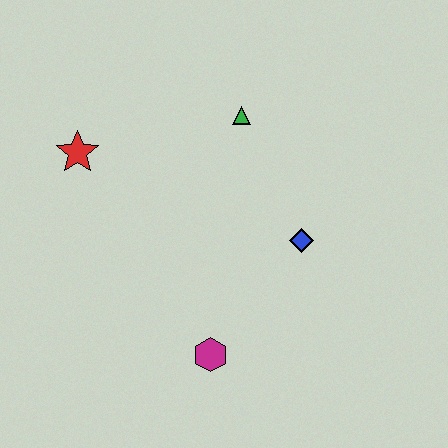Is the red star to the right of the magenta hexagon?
No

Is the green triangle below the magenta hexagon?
No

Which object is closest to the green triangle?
The blue diamond is closest to the green triangle.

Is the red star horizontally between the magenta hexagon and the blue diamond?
No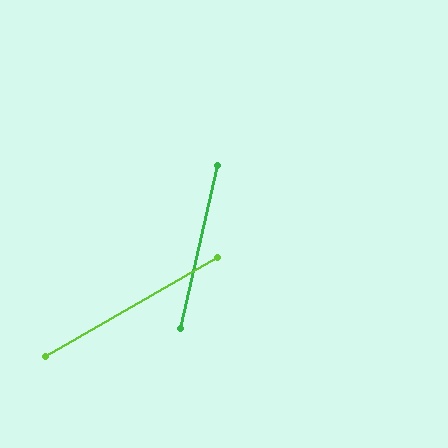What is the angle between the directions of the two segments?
Approximately 48 degrees.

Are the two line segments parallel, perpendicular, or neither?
Neither parallel nor perpendicular — they differ by about 48°.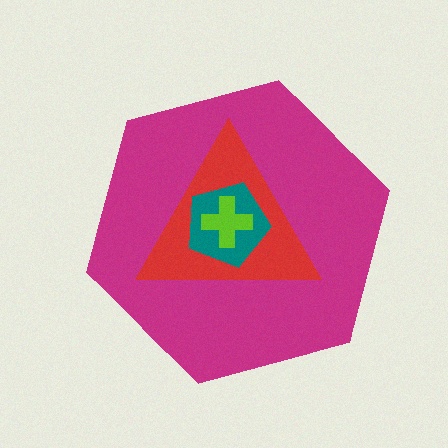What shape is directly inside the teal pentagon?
The lime cross.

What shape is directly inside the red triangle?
The teal pentagon.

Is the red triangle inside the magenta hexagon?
Yes.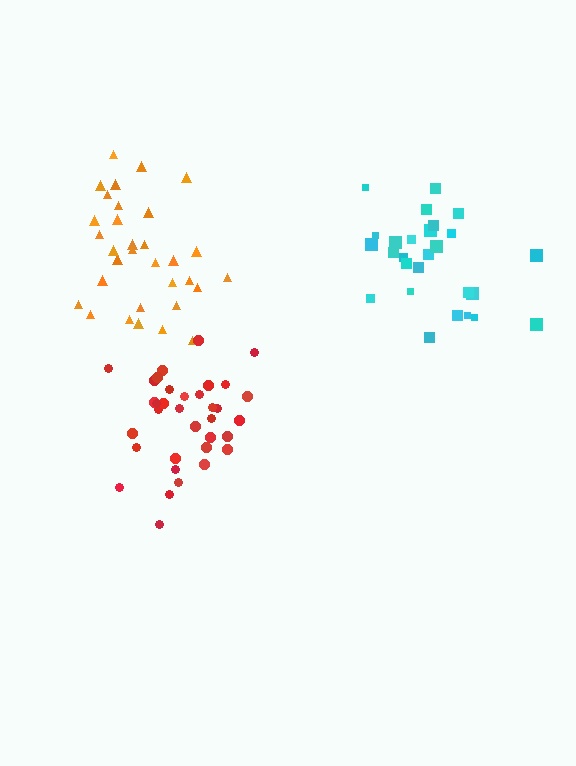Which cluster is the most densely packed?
Red.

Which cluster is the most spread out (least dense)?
Orange.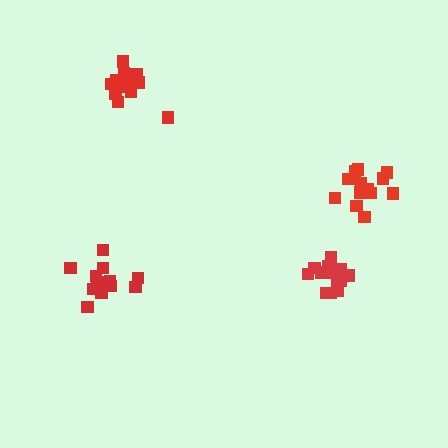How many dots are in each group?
Group 1: 13 dots, Group 2: 13 dots, Group 3: 13 dots, Group 4: 15 dots (54 total).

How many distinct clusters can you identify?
There are 4 distinct clusters.